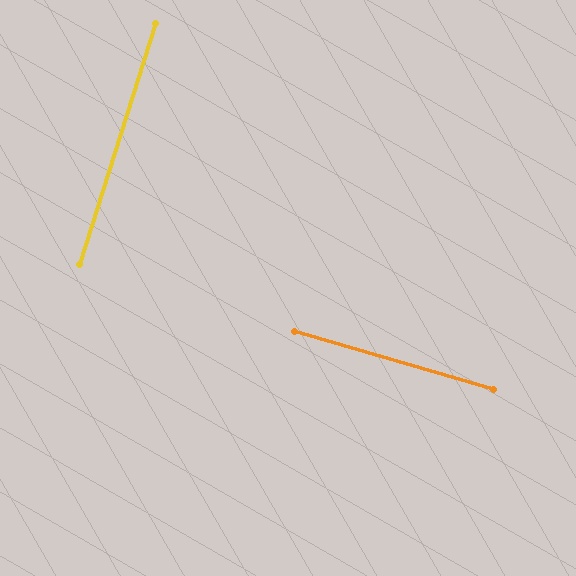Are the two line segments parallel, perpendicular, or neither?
Perpendicular — they meet at approximately 89°.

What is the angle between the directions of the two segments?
Approximately 89 degrees.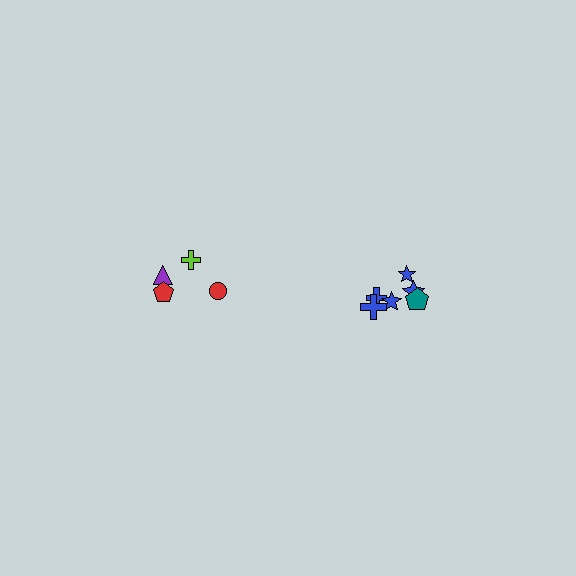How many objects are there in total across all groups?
There are 10 objects.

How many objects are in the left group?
There are 4 objects.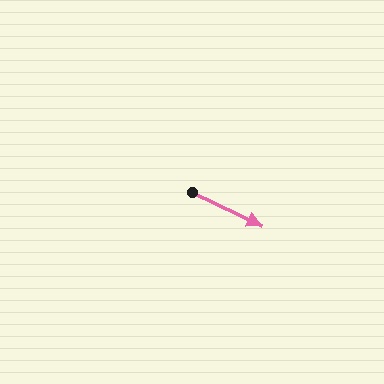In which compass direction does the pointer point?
Southeast.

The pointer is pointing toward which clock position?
Roughly 4 o'clock.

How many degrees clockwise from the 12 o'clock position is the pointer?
Approximately 116 degrees.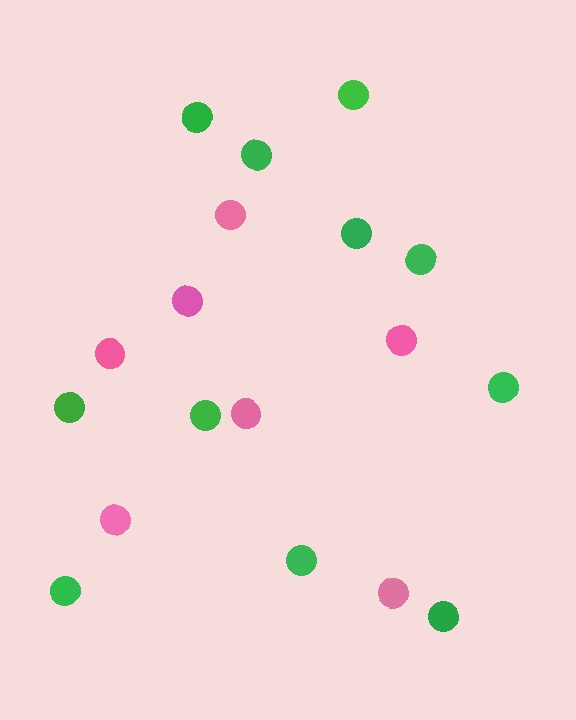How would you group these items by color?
There are 2 groups: one group of pink circles (7) and one group of green circles (11).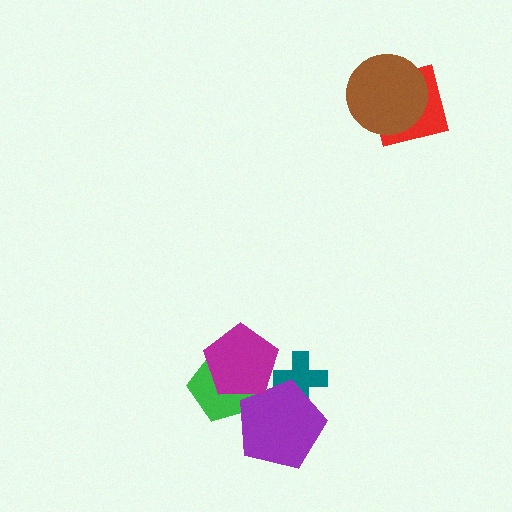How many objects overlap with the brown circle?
1 object overlaps with the brown circle.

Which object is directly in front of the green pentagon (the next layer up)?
The purple pentagon is directly in front of the green pentagon.